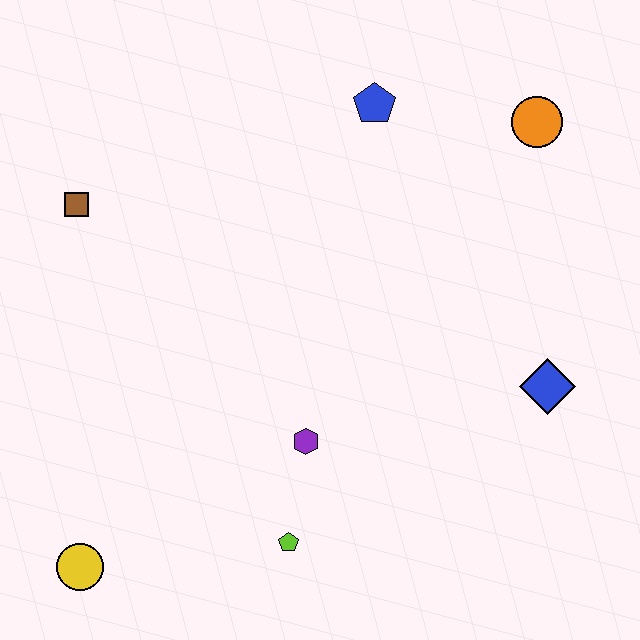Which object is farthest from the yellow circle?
The orange circle is farthest from the yellow circle.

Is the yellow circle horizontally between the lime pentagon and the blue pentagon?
No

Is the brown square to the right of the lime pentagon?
No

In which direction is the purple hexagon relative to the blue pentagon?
The purple hexagon is below the blue pentagon.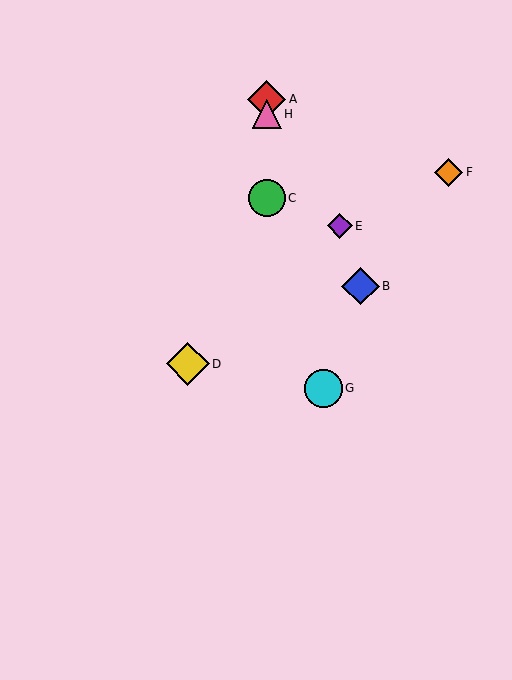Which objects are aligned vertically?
Objects A, C, H are aligned vertically.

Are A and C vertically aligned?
Yes, both are at x≈267.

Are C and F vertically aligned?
No, C is at x≈267 and F is at x≈449.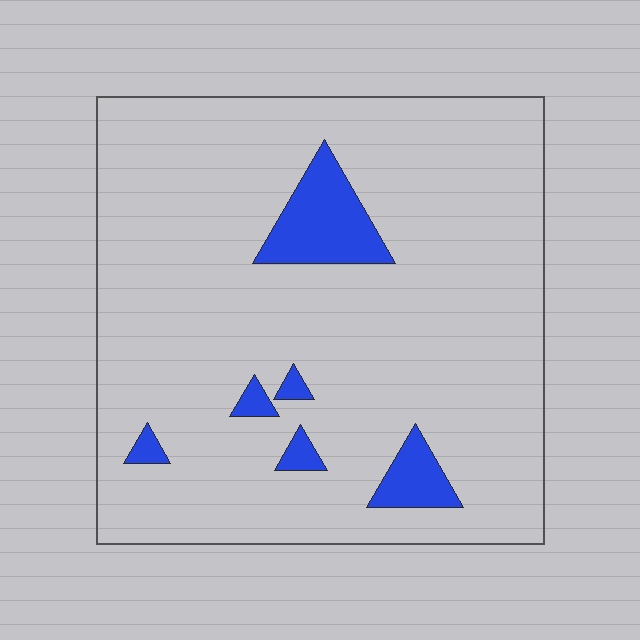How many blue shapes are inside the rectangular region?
6.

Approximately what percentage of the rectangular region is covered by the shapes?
Approximately 10%.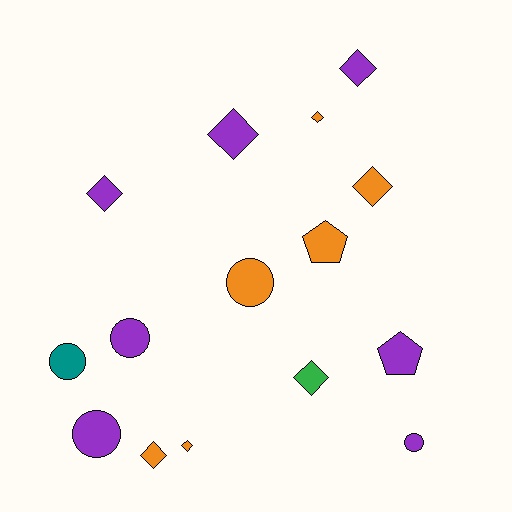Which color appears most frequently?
Purple, with 7 objects.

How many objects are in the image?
There are 15 objects.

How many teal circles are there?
There is 1 teal circle.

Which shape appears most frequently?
Diamond, with 8 objects.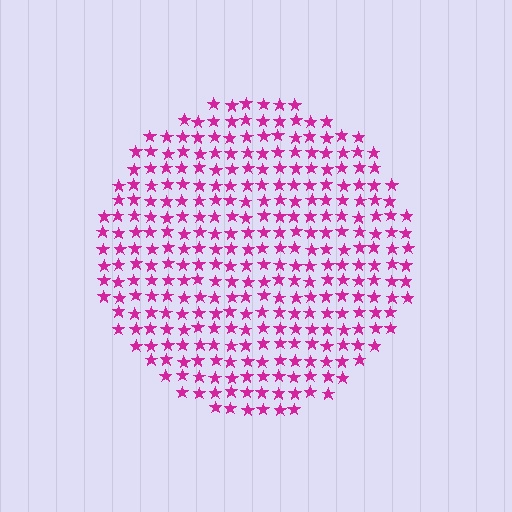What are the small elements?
The small elements are stars.